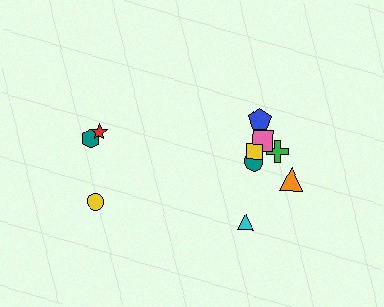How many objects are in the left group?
There are 3 objects.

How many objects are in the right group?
There are 7 objects.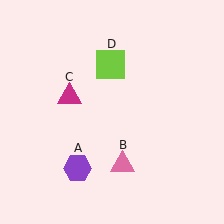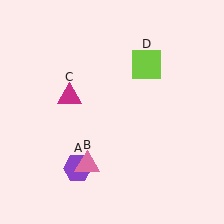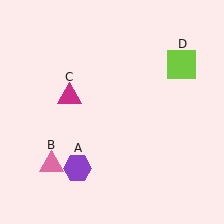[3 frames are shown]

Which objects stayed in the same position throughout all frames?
Purple hexagon (object A) and magenta triangle (object C) remained stationary.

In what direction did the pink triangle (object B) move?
The pink triangle (object B) moved left.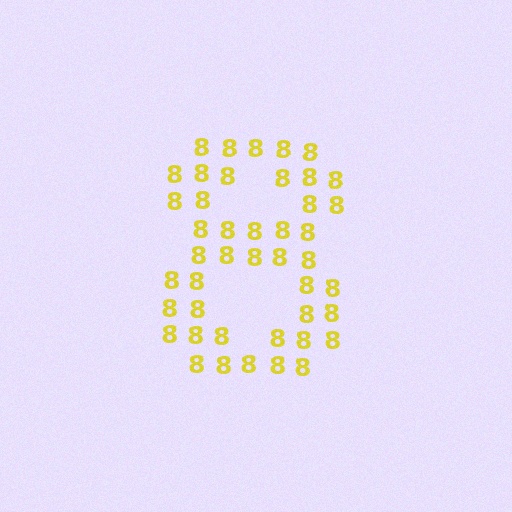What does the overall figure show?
The overall figure shows the digit 8.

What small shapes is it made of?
It is made of small digit 8's.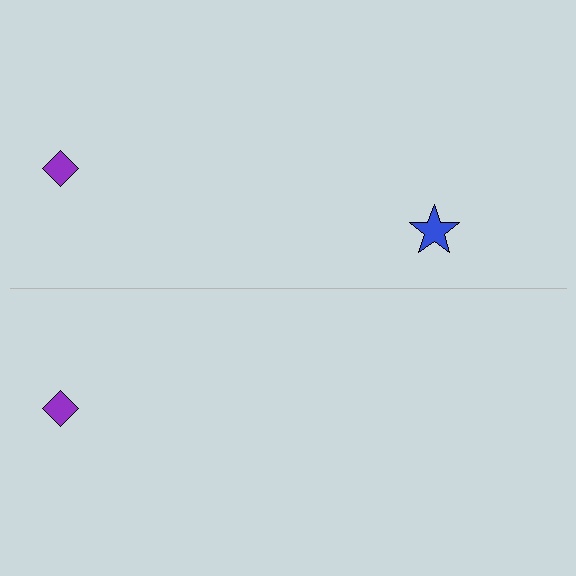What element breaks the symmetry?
A blue star is missing from the bottom side.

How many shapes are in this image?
There are 3 shapes in this image.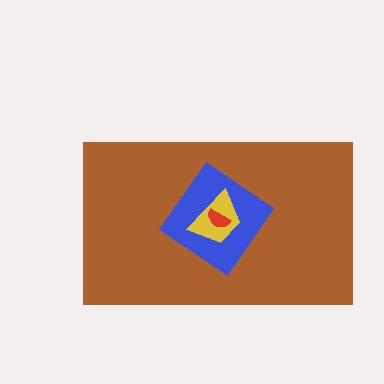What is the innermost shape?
The red semicircle.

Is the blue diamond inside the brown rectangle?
Yes.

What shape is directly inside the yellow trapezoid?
The red semicircle.